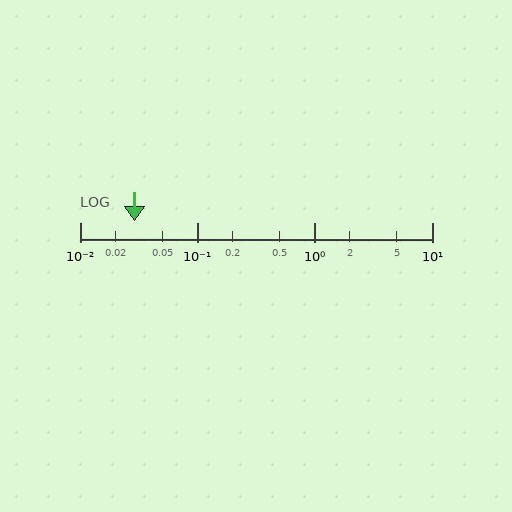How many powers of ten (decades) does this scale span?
The scale spans 3 decades, from 0.01 to 10.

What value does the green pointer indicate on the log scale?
The pointer indicates approximately 0.029.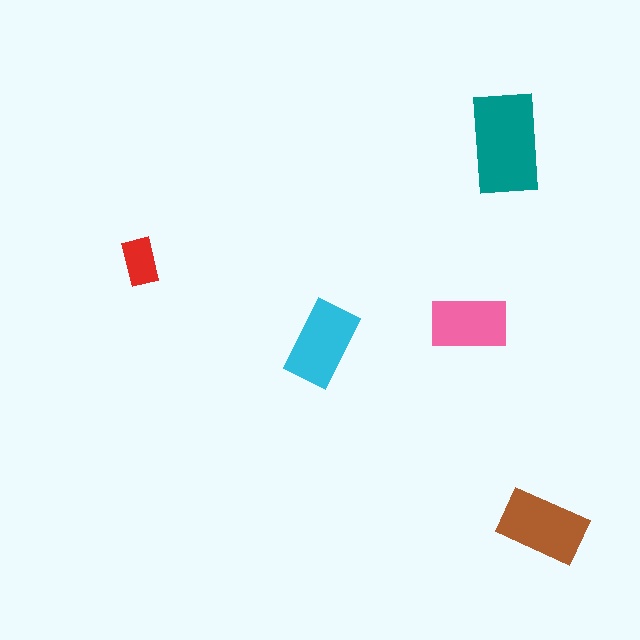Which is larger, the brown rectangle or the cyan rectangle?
The brown one.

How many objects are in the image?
There are 5 objects in the image.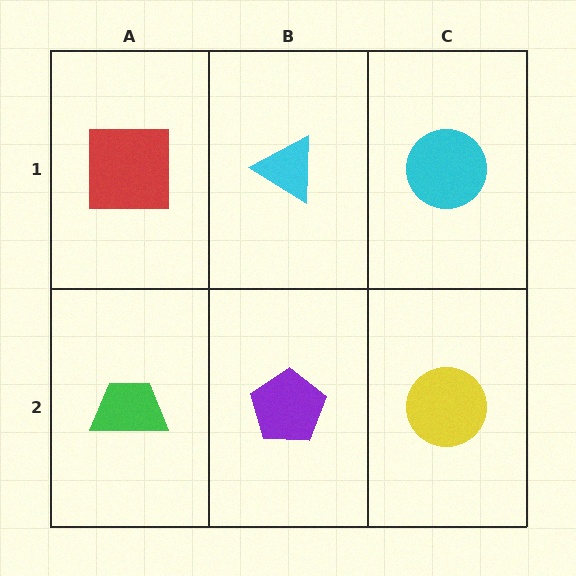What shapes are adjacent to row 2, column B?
A cyan triangle (row 1, column B), a green trapezoid (row 2, column A), a yellow circle (row 2, column C).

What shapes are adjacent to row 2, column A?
A red square (row 1, column A), a purple pentagon (row 2, column B).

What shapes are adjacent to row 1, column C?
A yellow circle (row 2, column C), a cyan triangle (row 1, column B).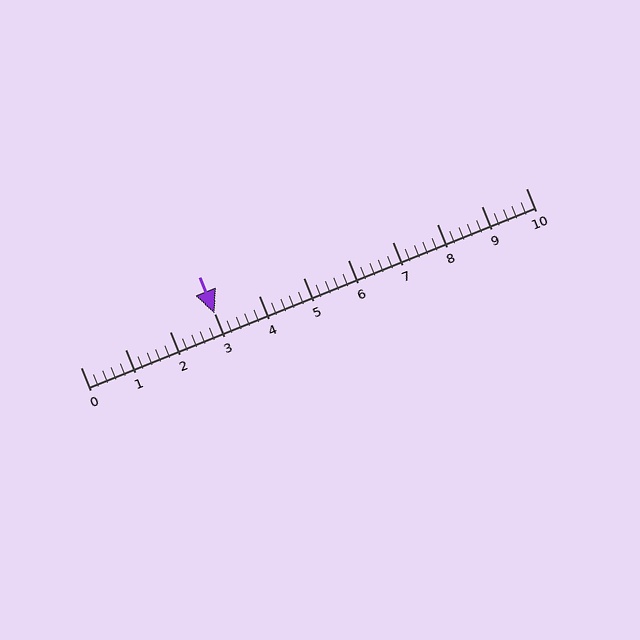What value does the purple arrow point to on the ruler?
The purple arrow points to approximately 3.0.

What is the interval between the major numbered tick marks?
The major tick marks are spaced 1 units apart.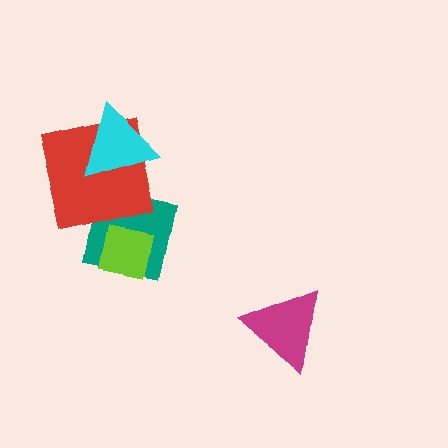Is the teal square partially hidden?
Yes, it is partially covered by another shape.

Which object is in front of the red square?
The cyan triangle is in front of the red square.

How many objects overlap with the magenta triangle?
0 objects overlap with the magenta triangle.